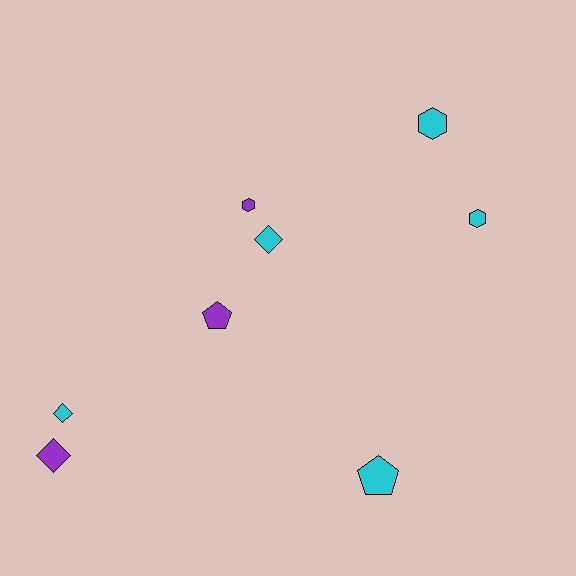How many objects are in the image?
There are 8 objects.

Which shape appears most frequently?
Hexagon, with 3 objects.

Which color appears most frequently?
Cyan, with 5 objects.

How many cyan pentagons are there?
There is 1 cyan pentagon.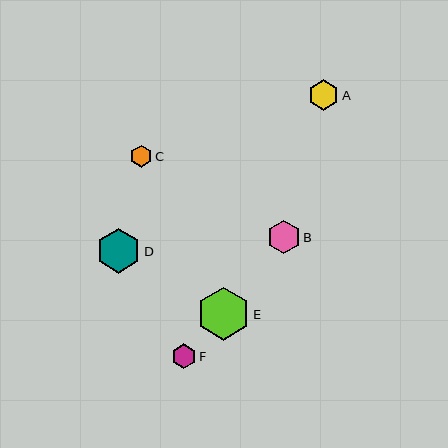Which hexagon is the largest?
Hexagon E is the largest with a size of approximately 53 pixels.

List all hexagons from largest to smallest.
From largest to smallest: E, D, B, A, F, C.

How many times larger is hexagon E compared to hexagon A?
Hexagon E is approximately 1.7 times the size of hexagon A.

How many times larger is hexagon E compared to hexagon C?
Hexagon E is approximately 2.4 times the size of hexagon C.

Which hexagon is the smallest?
Hexagon C is the smallest with a size of approximately 22 pixels.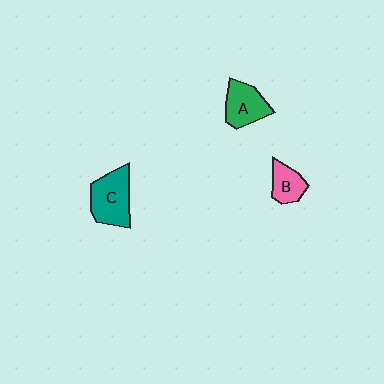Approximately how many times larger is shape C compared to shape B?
Approximately 1.7 times.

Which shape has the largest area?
Shape C (teal).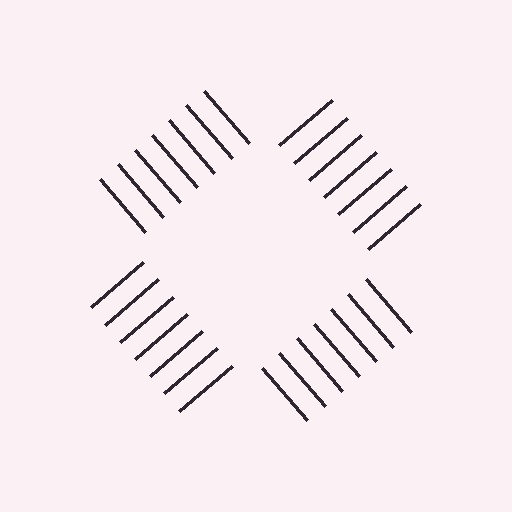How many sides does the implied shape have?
4 sides — the line-ends trace a square.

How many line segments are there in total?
28 — 7 along each of the 4 edges.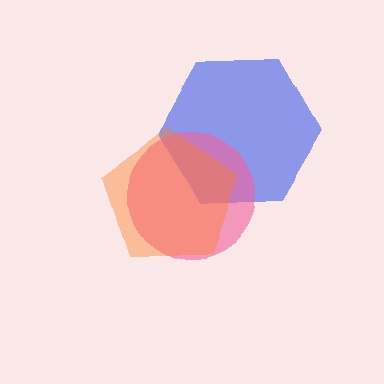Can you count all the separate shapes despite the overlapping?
Yes, there are 3 separate shapes.